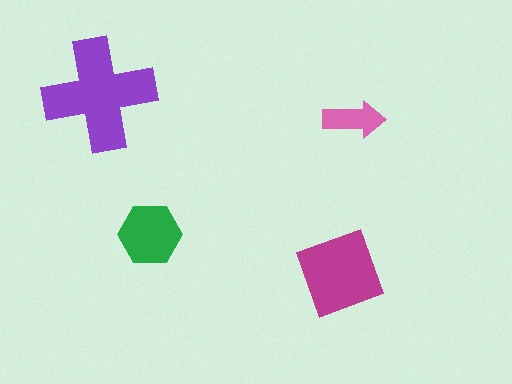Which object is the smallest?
The pink arrow.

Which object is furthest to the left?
The purple cross is leftmost.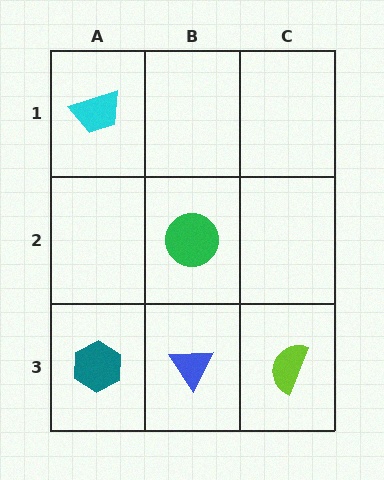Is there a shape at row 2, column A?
No, that cell is empty.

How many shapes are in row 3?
3 shapes.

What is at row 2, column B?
A green circle.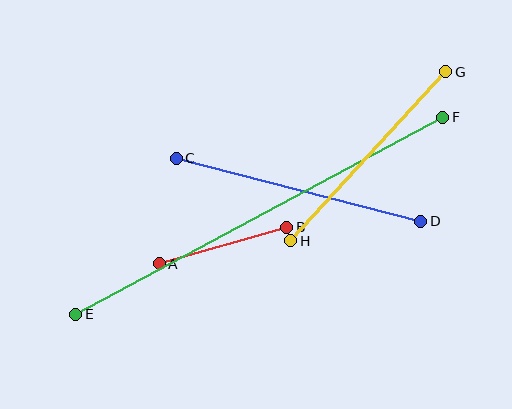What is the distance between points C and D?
The distance is approximately 253 pixels.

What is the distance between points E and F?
The distance is approximately 416 pixels.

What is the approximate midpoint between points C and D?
The midpoint is at approximately (299, 190) pixels.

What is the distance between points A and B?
The distance is approximately 133 pixels.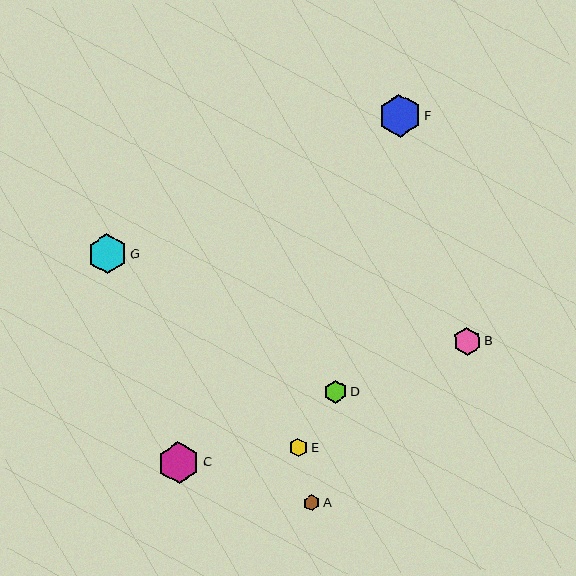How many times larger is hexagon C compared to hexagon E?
Hexagon C is approximately 2.2 times the size of hexagon E.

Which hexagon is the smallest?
Hexagon A is the smallest with a size of approximately 17 pixels.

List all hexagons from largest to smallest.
From largest to smallest: F, C, G, B, D, E, A.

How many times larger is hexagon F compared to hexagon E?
Hexagon F is approximately 2.3 times the size of hexagon E.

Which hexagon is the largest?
Hexagon F is the largest with a size of approximately 42 pixels.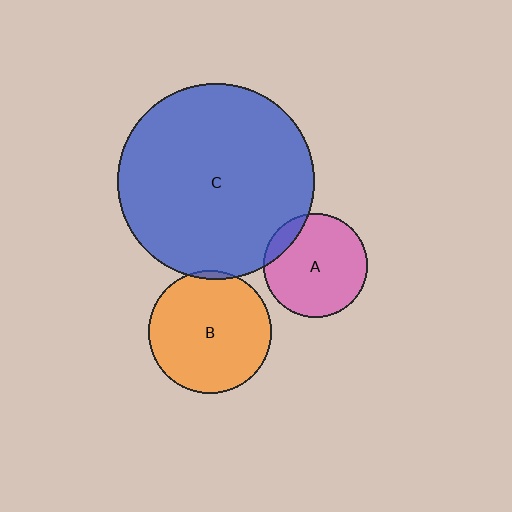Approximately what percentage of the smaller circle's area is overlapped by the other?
Approximately 5%.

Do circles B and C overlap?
Yes.